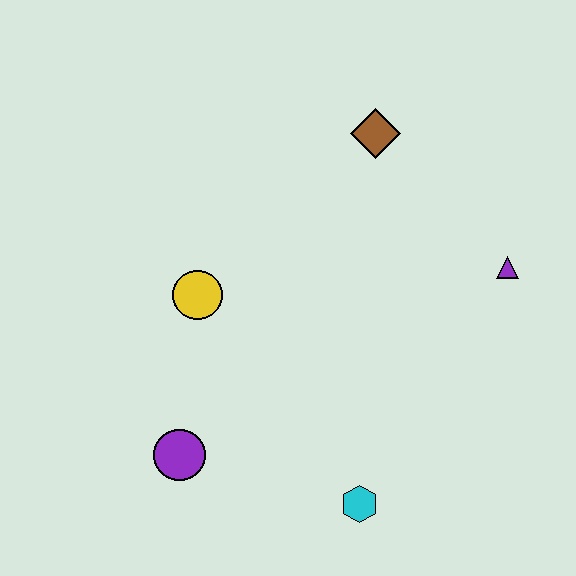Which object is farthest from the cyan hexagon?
The brown diamond is farthest from the cyan hexagon.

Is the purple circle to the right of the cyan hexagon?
No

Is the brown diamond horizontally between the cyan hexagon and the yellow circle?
No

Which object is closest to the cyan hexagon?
The purple circle is closest to the cyan hexagon.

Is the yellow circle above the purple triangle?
No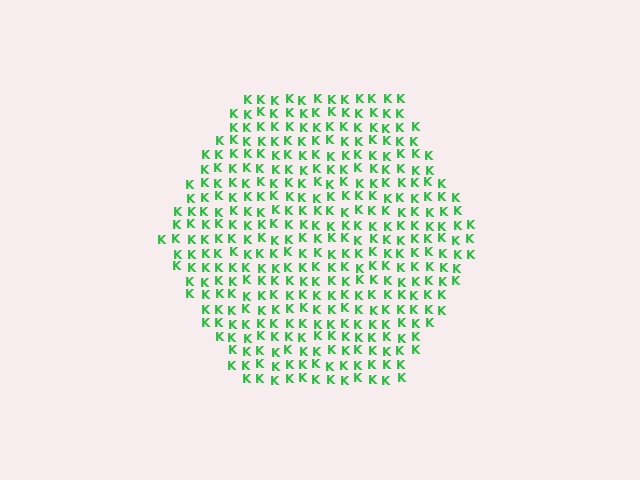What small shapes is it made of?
It is made of small letter K's.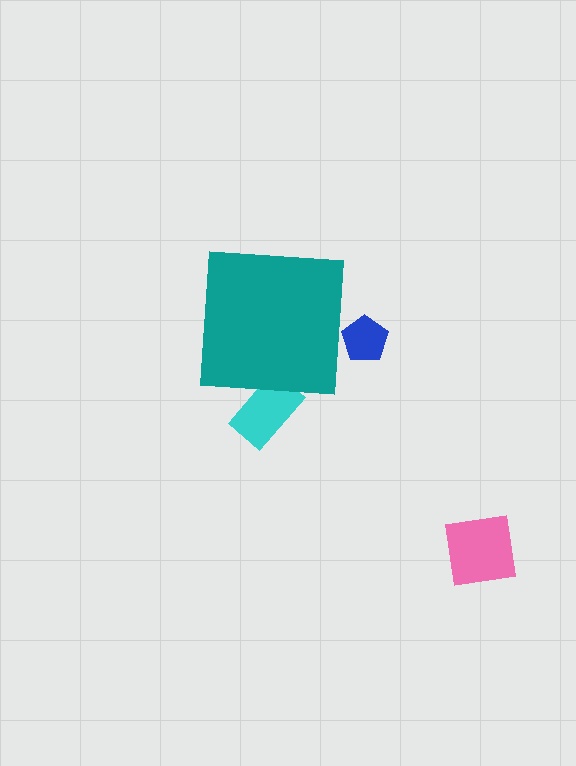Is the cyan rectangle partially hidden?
Yes, the cyan rectangle is partially hidden behind the teal square.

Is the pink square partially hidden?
No, the pink square is fully visible.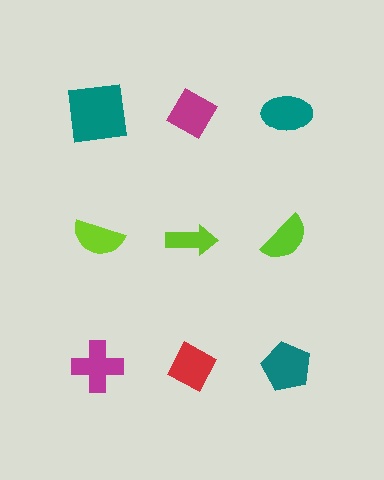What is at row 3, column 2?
A red diamond.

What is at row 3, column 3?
A teal pentagon.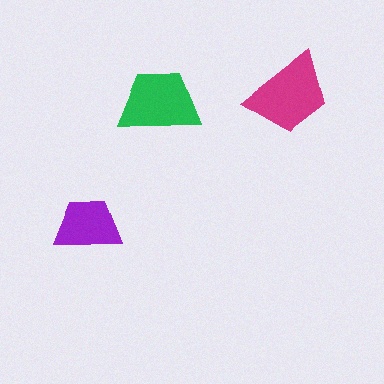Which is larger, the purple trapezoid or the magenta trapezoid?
The magenta one.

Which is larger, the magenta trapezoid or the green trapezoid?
The magenta one.